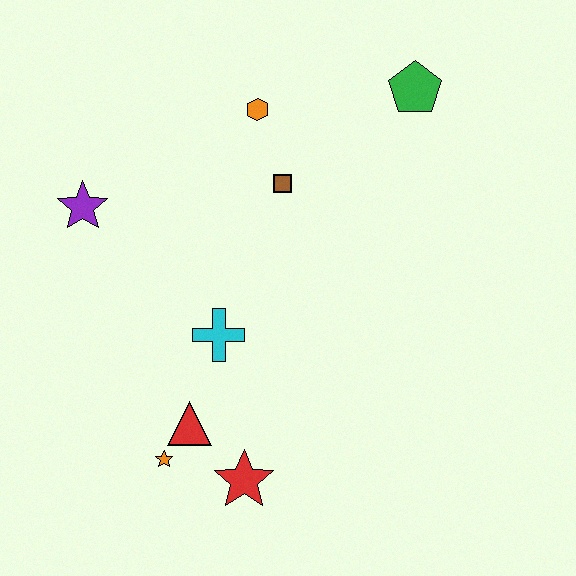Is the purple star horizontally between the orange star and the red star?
No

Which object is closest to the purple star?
The cyan cross is closest to the purple star.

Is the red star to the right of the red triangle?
Yes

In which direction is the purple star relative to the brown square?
The purple star is to the left of the brown square.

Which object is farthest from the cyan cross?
The green pentagon is farthest from the cyan cross.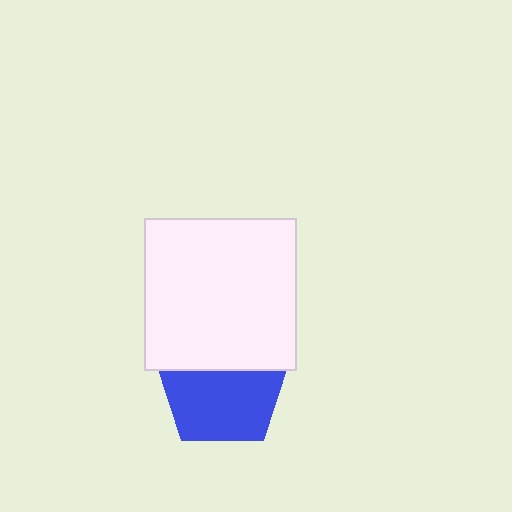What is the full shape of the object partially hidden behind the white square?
The partially hidden object is a blue pentagon.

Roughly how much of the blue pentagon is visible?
About half of it is visible (roughly 63%).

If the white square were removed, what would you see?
You would see the complete blue pentagon.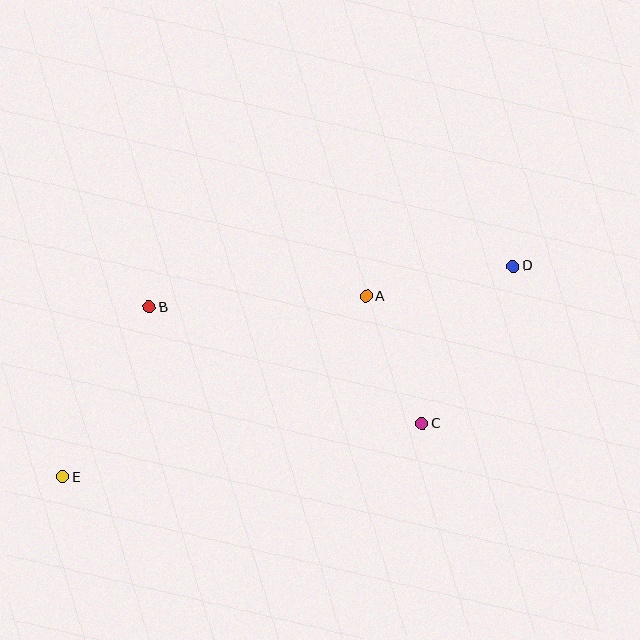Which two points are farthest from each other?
Points D and E are farthest from each other.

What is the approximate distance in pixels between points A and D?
The distance between A and D is approximately 150 pixels.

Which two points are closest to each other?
Points A and C are closest to each other.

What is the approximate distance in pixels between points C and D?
The distance between C and D is approximately 182 pixels.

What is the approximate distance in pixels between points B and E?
The distance between B and E is approximately 191 pixels.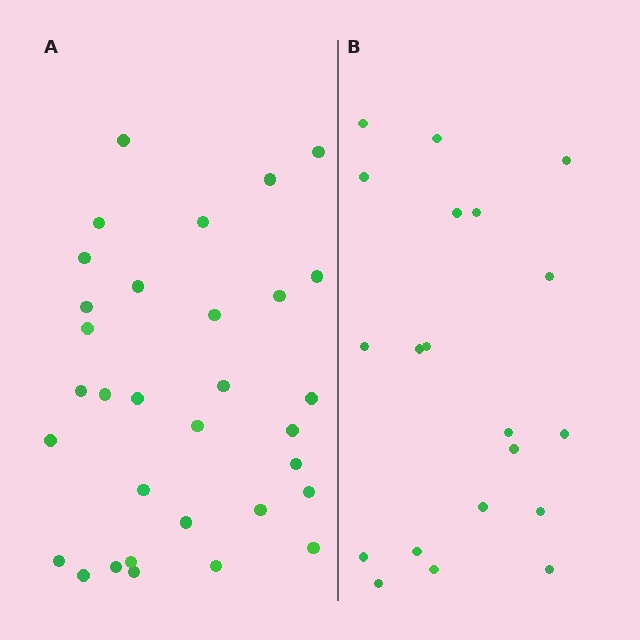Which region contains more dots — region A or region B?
Region A (the left region) has more dots.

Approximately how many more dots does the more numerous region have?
Region A has roughly 12 or so more dots than region B.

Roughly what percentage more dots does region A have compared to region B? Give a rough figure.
About 60% more.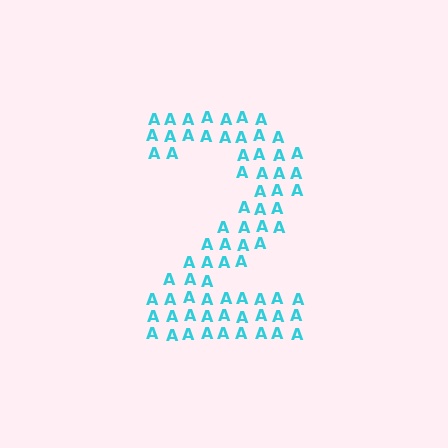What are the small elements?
The small elements are letter A's.